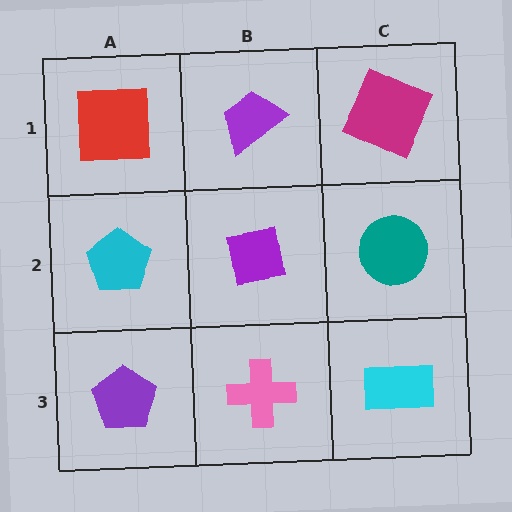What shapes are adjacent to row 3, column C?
A teal circle (row 2, column C), a pink cross (row 3, column B).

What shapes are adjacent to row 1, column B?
A purple square (row 2, column B), a red square (row 1, column A), a magenta square (row 1, column C).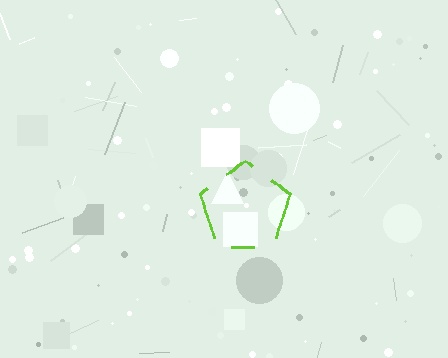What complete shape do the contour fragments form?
The contour fragments form a pentagon.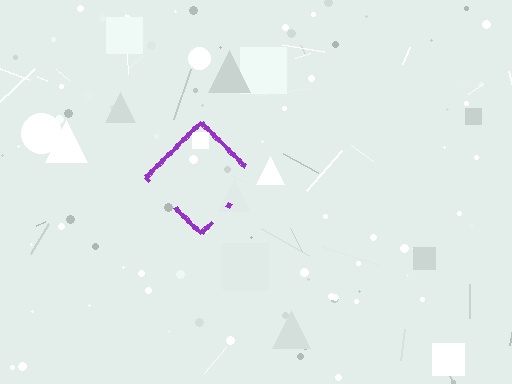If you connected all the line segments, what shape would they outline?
They would outline a diamond.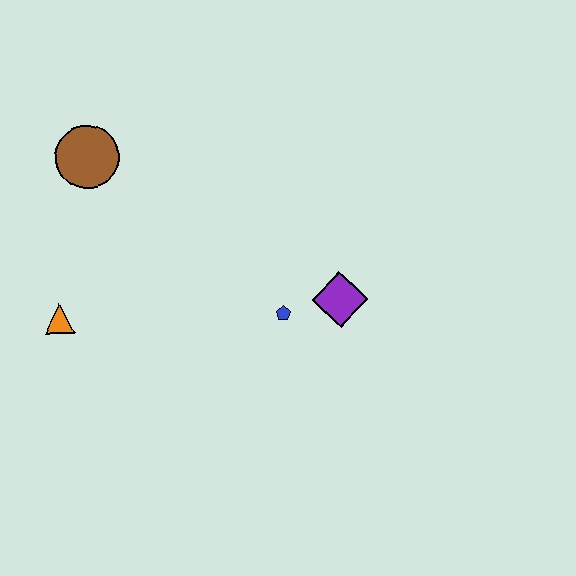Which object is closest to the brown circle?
The orange triangle is closest to the brown circle.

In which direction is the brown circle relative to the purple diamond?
The brown circle is to the left of the purple diamond.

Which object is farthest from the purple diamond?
The brown circle is farthest from the purple diamond.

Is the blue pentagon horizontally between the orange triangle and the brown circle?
No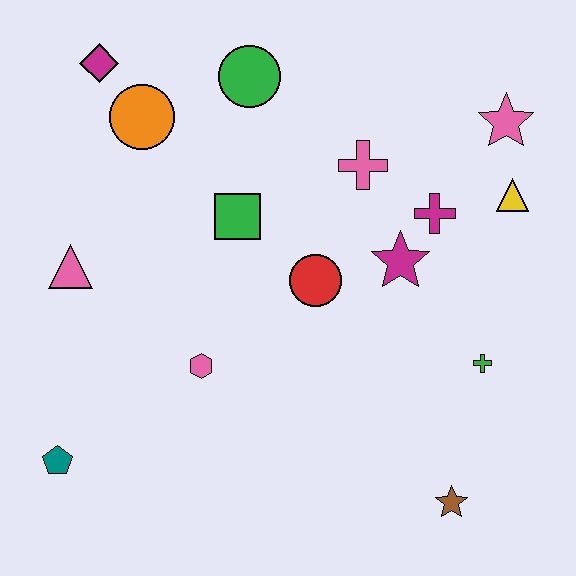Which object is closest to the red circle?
The magenta star is closest to the red circle.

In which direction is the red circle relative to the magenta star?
The red circle is to the left of the magenta star.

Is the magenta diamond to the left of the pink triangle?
No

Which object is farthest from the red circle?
The teal pentagon is farthest from the red circle.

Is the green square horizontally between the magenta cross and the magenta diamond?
Yes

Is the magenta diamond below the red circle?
No